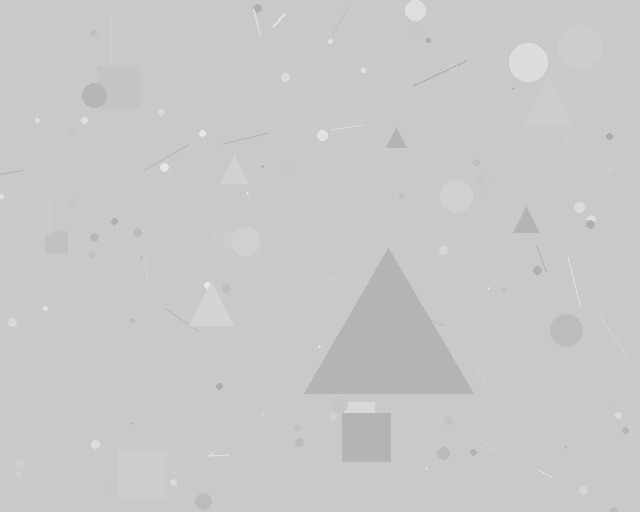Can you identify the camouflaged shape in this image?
The camouflaged shape is a triangle.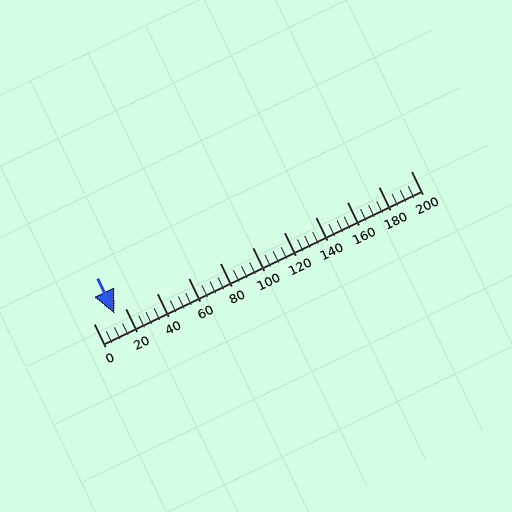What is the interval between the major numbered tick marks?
The major tick marks are spaced 20 units apart.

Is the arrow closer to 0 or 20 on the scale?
The arrow is closer to 20.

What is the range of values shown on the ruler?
The ruler shows values from 0 to 200.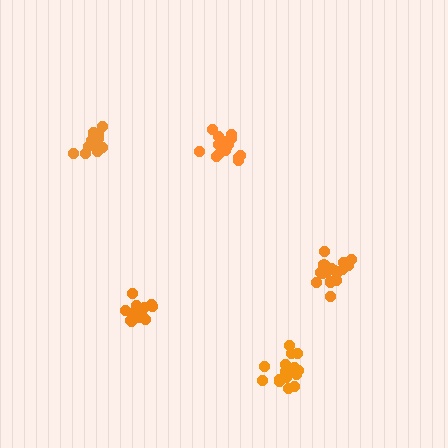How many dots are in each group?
Group 1: 16 dots, Group 2: 18 dots, Group 3: 14 dots, Group 4: 16 dots, Group 5: 14 dots (78 total).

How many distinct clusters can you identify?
There are 5 distinct clusters.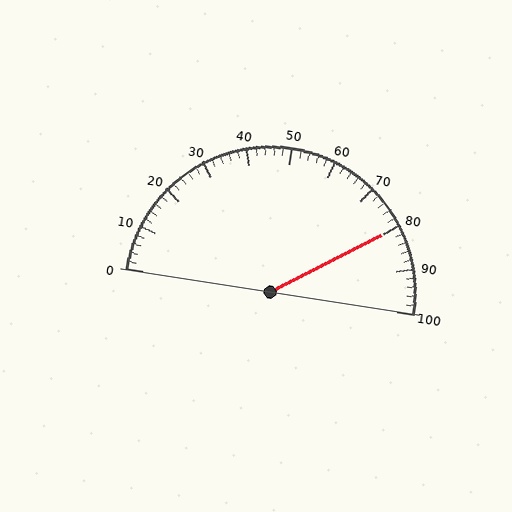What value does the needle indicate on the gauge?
The needle indicates approximately 80.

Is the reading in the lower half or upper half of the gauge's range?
The reading is in the upper half of the range (0 to 100).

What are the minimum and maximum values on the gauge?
The gauge ranges from 0 to 100.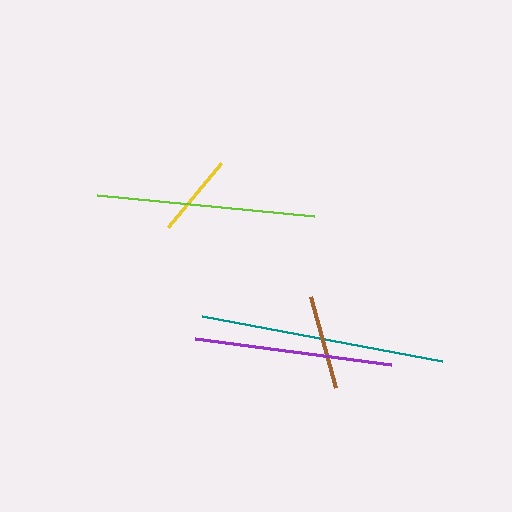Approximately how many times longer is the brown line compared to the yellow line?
The brown line is approximately 1.1 times the length of the yellow line.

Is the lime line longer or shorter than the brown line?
The lime line is longer than the brown line.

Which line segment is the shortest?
The yellow line is the shortest at approximately 83 pixels.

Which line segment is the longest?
The teal line is the longest at approximately 244 pixels.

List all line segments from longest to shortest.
From longest to shortest: teal, lime, purple, brown, yellow.